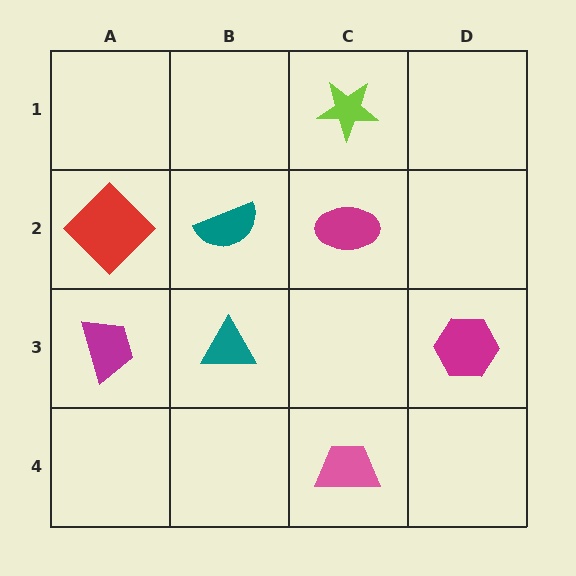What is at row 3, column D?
A magenta hexagon.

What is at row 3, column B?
A teal triangle.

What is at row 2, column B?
A teal semicircle.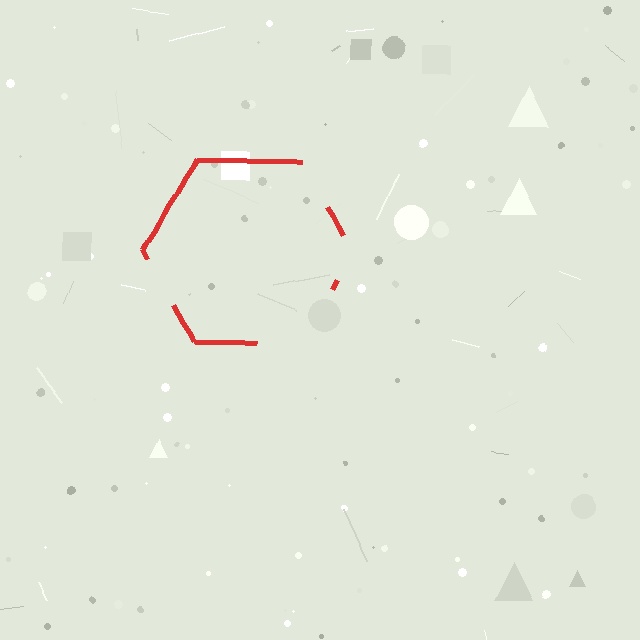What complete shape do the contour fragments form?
The contour fragments form a hexagon.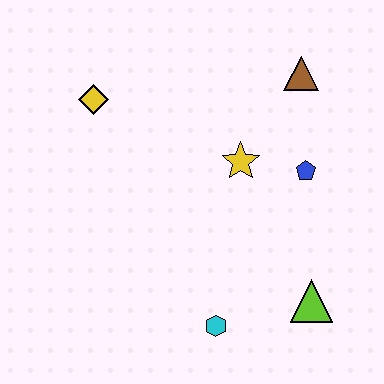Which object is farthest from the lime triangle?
The yellow diamond is farthest from the lime triangle.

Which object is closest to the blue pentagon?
The yellow star is closest to the blue pentagon.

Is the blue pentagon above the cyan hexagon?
Yes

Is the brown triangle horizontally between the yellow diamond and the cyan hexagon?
No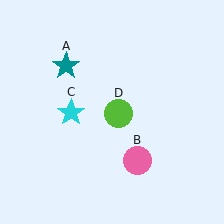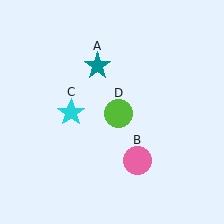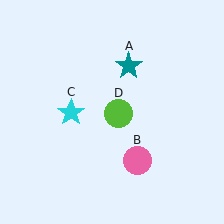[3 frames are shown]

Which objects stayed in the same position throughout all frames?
Pink circle (object B) and cyan star (object C) and lime circle (object D) remained stationary.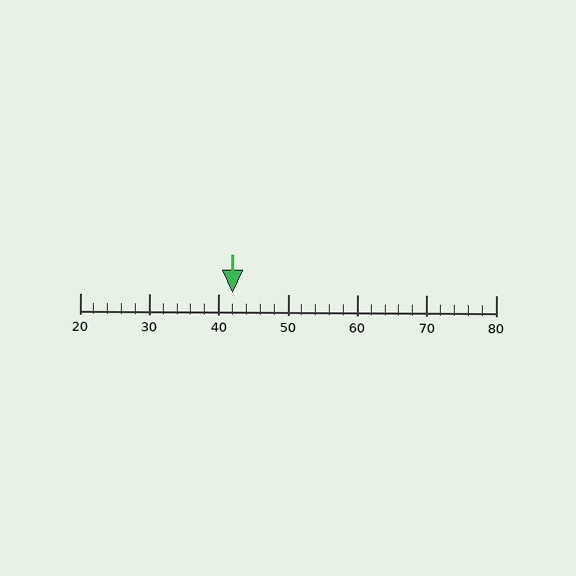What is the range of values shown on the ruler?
The ruler shows values from 20 to 80.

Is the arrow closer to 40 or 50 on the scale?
The arrow is closer to 40.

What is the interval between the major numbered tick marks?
The major tick marks are spaced 10 units apart.